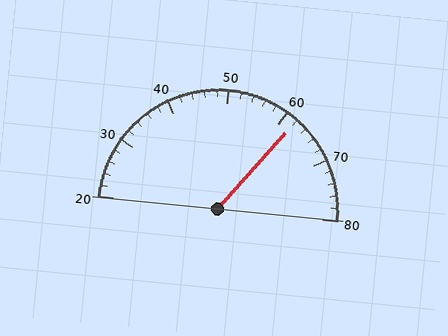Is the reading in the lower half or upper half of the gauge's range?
The reading is in the upper half of the range (20 to 80).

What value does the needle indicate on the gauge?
The needle indicates approximately 62.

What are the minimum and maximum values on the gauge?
The gauge ranges from 20 to 80.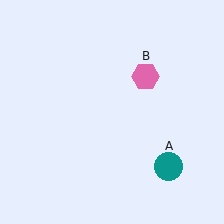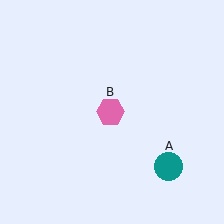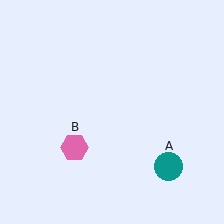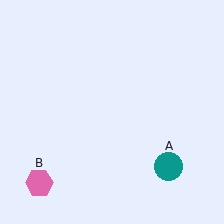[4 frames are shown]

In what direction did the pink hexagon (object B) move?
The pink hexagon (object B) moved down and to the left.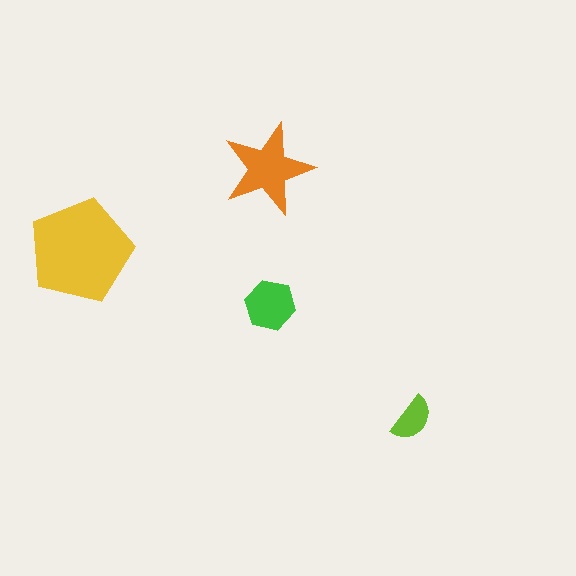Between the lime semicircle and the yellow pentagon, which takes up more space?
The yellow pentagon.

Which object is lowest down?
The lime semicircle is bottommost.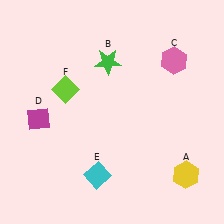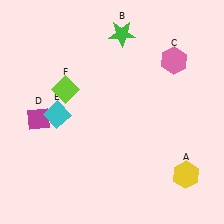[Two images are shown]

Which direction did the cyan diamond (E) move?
The cyan diamond (E) moved up.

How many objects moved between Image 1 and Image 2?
2 objects moved between the two images.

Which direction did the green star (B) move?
The green star (B) moved up.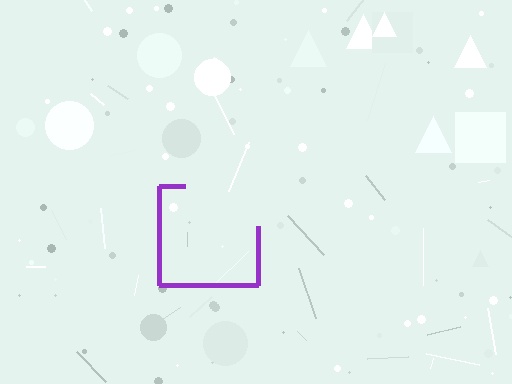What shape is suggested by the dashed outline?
The dashed outline suggests a square.